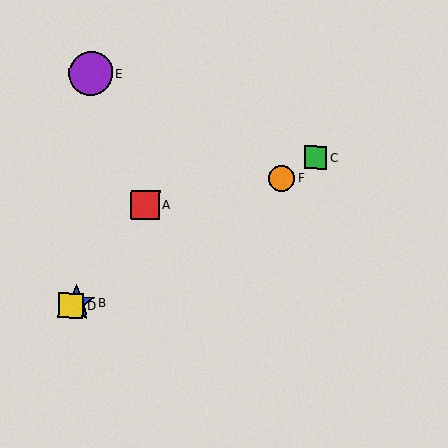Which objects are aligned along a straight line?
Objects B, C, D, F are aligned along a straight line.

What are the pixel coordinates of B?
Object B is at (76, 303).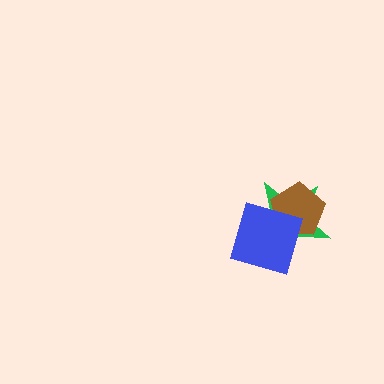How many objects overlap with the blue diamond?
2 objects overlap with the blue diamond.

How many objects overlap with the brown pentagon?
2 objects overlap with the brown pentagon.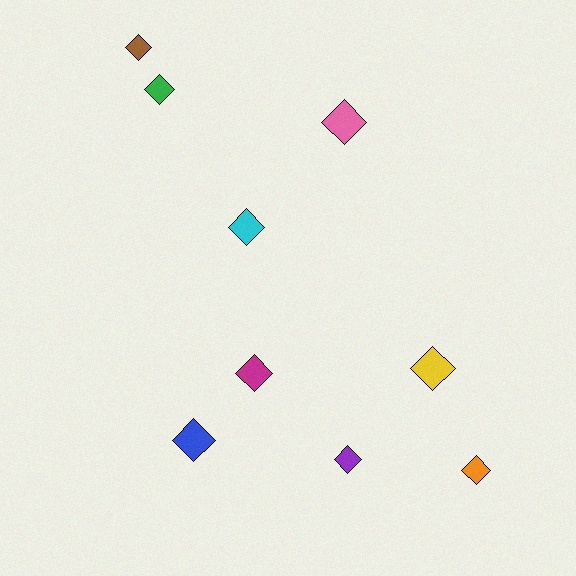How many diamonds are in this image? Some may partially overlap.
There are 9 diamonds.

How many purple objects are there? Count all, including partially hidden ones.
There is 1 purple object.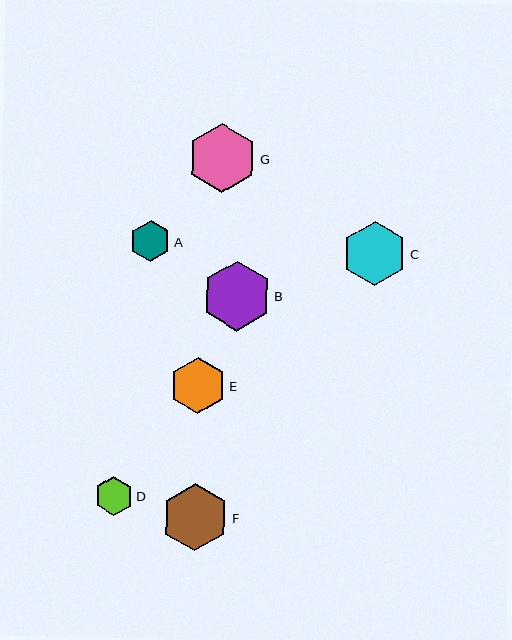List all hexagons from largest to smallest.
From largest to smallest: B, G, F, C, E, A, D.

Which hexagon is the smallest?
Hexagon D is the smallest with a size of approximately 39 pixels.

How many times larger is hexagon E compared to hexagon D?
Hexagon E is approximately 1.4 times the size of hexagon D.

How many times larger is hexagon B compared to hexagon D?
Hexagon B is approximately 1.8 times the size of hexagon D.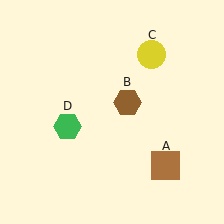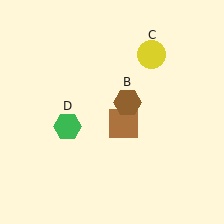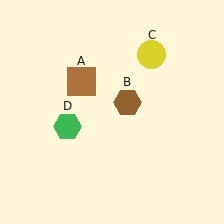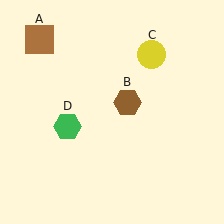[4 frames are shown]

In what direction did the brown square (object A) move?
The brown square (object A) moved up and to the left.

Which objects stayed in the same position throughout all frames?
Brown hexagon (object B) and yellow circle (object C) and green hexagon (object D) remained stationary.